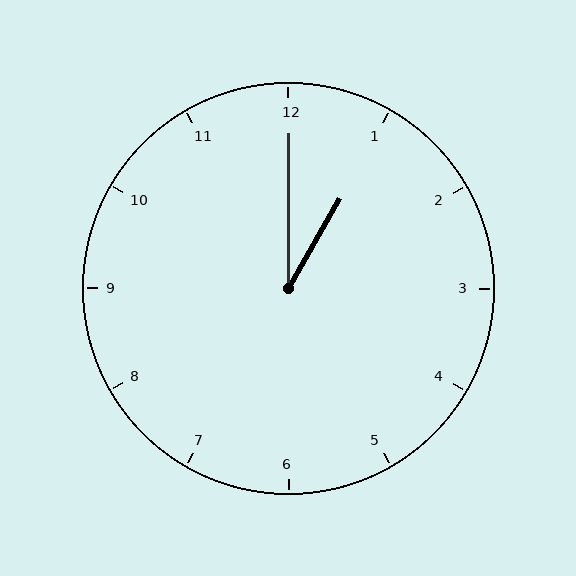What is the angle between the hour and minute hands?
Approximately 30 degrees.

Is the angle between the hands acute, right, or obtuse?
It is acute.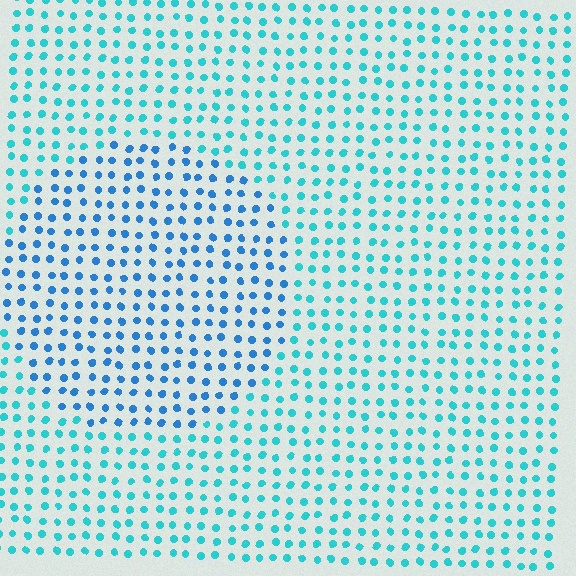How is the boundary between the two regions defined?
The boundary is defined purely by a slight shift in hue (about 29 degrees). Spacing, size, and orientation are identical on both sides.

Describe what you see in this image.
The image is filled with small cyan elements in a uniform arrangement. A circle-shaped region is visible where the elements are tinted to a slightly different hue, forming a subtle color boundary.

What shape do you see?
I see a circle.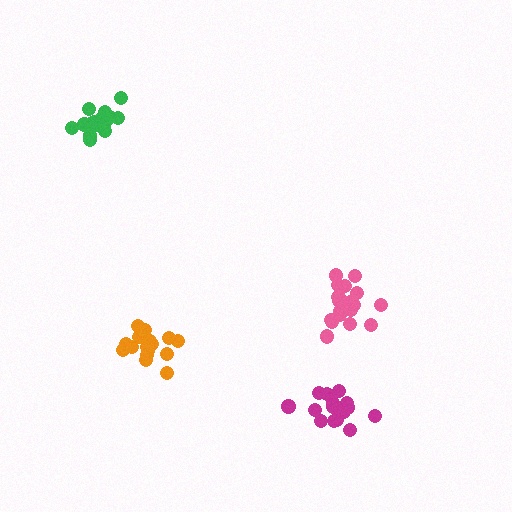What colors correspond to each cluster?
The clusters are colored: pink, orange, green, magenta.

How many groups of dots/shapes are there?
There are 4 groups.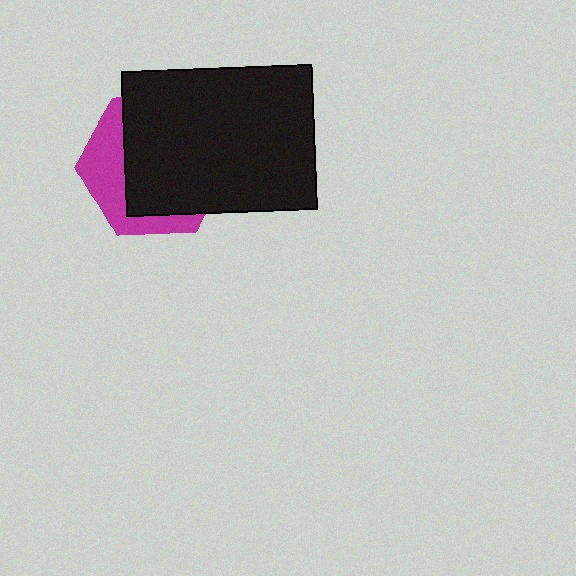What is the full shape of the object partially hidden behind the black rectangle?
The partially hidden object is a magenta hexagon.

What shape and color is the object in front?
The object in front is a black rectangle.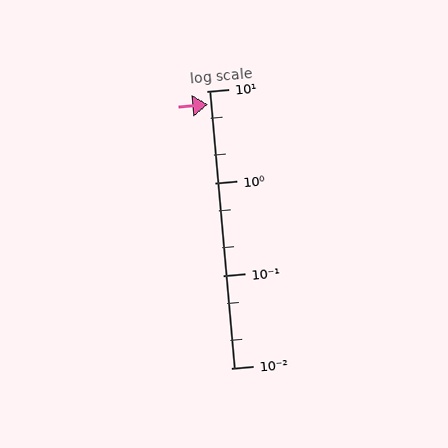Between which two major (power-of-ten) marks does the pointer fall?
The pointer is between 1 and 10.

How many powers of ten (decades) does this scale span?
The scale spans 3 decades, from 0.01 to 10.